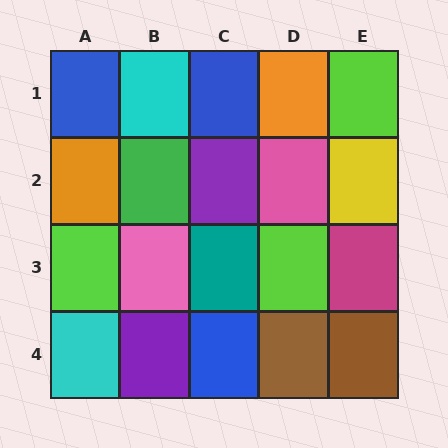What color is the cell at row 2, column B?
Green.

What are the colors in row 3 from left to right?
Lime, pink, teal, lime, magenta.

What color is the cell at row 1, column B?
Cyan.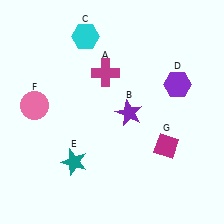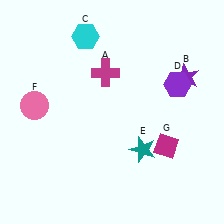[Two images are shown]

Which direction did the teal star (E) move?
The teal star (E) moved right.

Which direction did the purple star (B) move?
The purple star (B) moved right.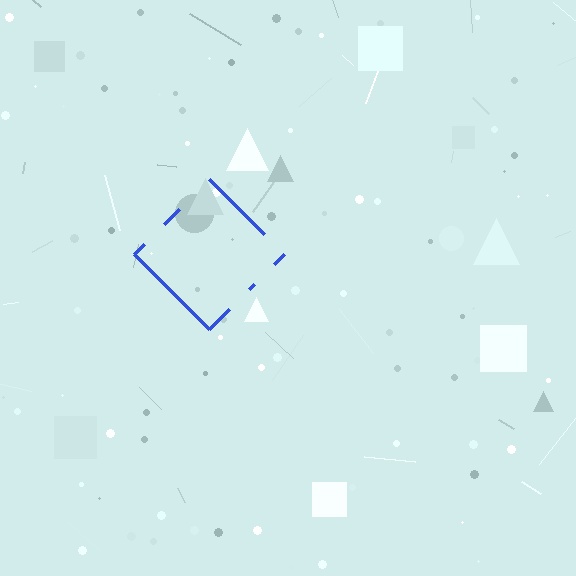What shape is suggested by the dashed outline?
The dashed outline suggests a diamond.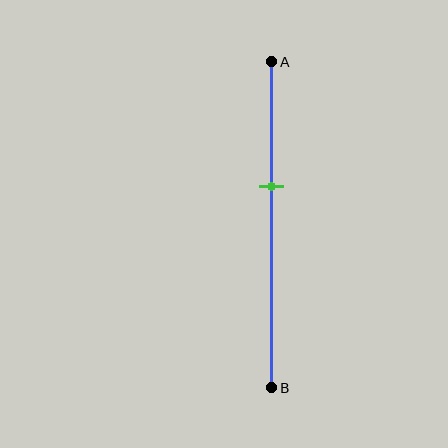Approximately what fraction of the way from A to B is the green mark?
The green mark is approximately 40% of the way from A to B.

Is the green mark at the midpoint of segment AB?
No, the mark is at about 40% from A, not at the 50% midpoint.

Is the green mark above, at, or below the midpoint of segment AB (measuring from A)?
The green mark is above the midpoint of segment AB.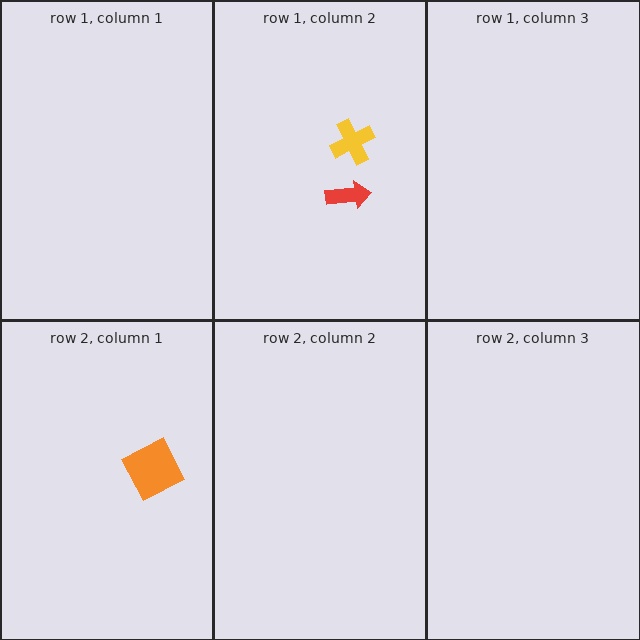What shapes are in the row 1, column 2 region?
The yellow cross, the red arrow.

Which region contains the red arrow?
The row 1, column 2 region.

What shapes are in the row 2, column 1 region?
The orange diamond.